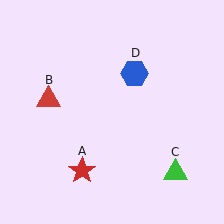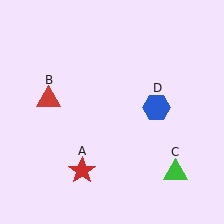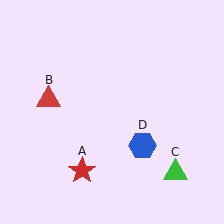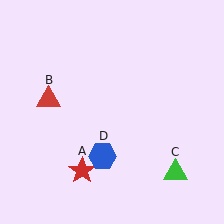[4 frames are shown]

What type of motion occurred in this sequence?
The blue hexagon (object D) rotated clockwise around the center of the scene.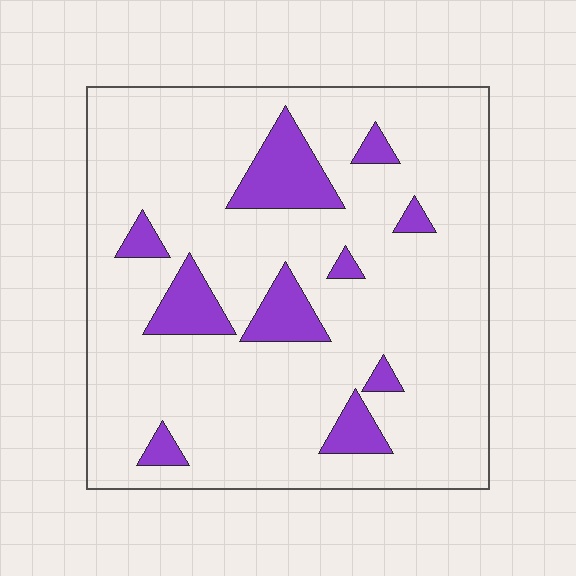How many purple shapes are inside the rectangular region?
10.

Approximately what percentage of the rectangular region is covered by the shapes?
Approximately 15%.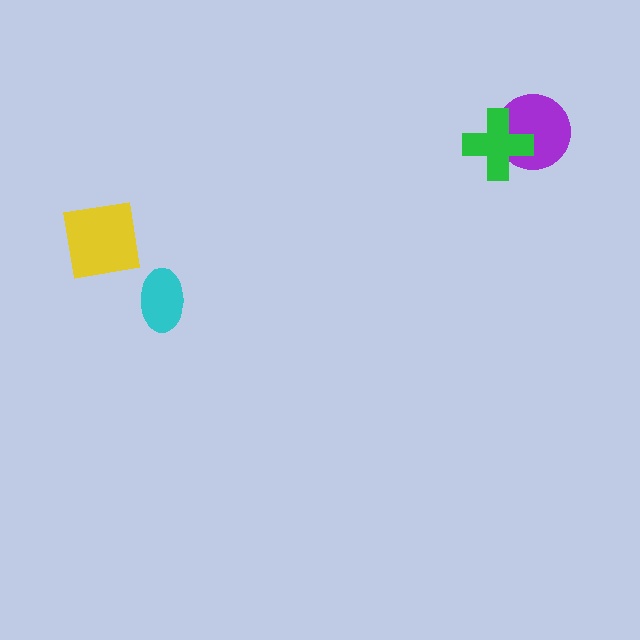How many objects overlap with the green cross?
1 object overlaps with the green cross.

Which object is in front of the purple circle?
The green cross is in front of the purple circle.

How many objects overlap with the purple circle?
1 object overlaps with the purple circle.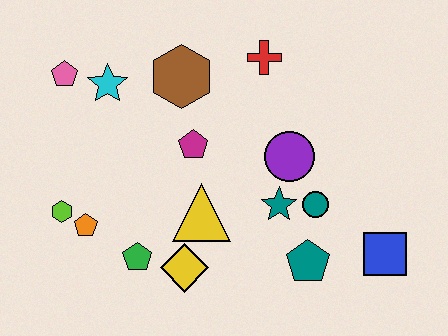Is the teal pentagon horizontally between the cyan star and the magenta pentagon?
No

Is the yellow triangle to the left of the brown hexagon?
No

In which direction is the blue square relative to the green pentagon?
The blue square is to the right of the green pentagon.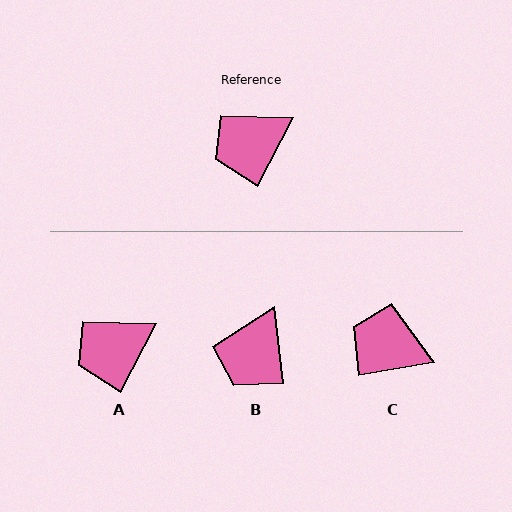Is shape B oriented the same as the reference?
No, it is off by about 35 degrees.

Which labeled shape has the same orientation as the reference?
A.